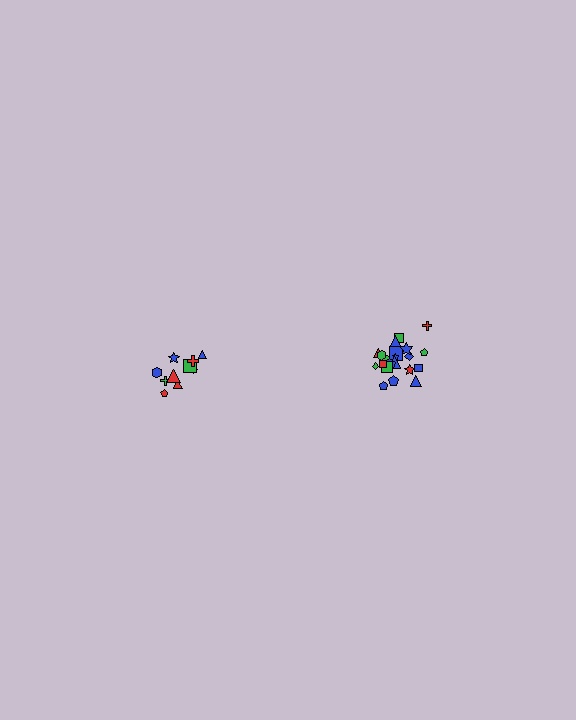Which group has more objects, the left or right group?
The right group.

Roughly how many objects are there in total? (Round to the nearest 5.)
Roughly 30 objects in total.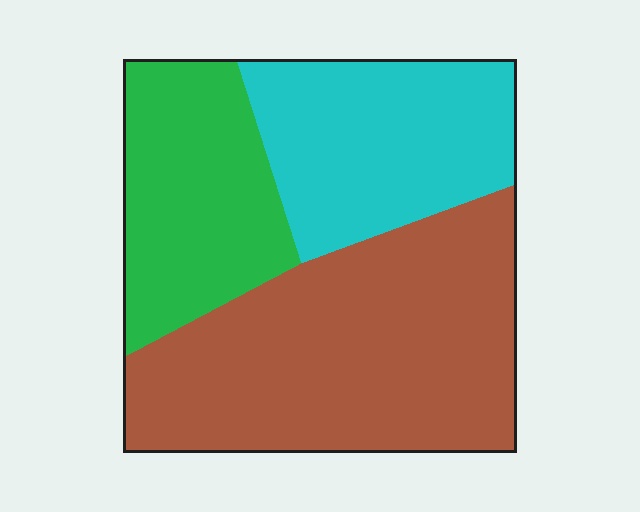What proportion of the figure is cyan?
Cyan covers 27% of the figure.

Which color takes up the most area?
Brown, at roughly 50%.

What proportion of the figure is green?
Green takes up about one quarter (1/4) of the figure.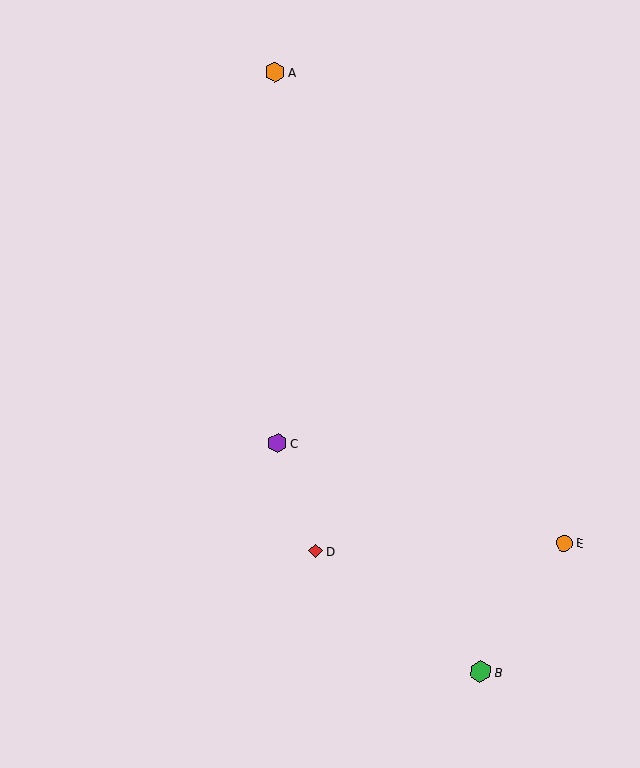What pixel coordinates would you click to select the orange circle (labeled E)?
Click at (564, 543) to select the orange circle E.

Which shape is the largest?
The green hexagon (labeled B) is the largest.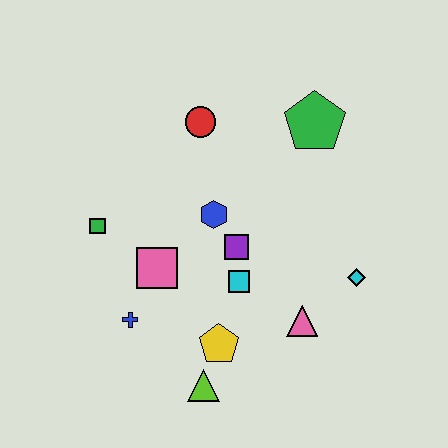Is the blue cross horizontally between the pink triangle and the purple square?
No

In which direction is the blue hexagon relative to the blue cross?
The blue hexagon is above the blue cross.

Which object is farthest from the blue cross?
The green pentagon is farthest from the blue cross.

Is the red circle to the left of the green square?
No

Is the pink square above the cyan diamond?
Yes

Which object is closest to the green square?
The pink square is closest to the green square.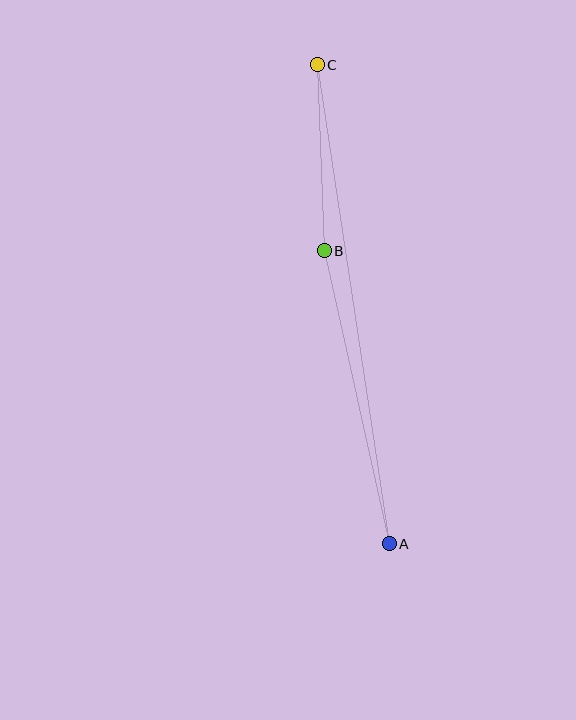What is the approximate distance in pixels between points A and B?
The distance between A and B is approximately 300 pixels.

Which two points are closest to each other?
Points B and C are closest to each other.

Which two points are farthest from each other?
Points A and C are farthest from each other.